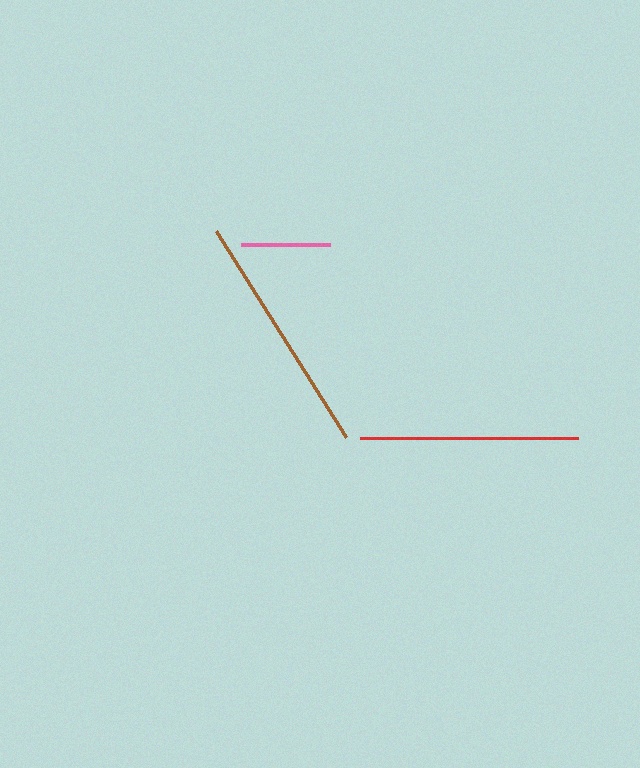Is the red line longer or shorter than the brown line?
The brown line is longer than the red line.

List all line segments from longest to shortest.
From longest to shortest: brown, red, pink.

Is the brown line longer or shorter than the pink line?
The brown line is longer than the pink line.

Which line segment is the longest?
The brown line is the longest at approximately 244 pixels.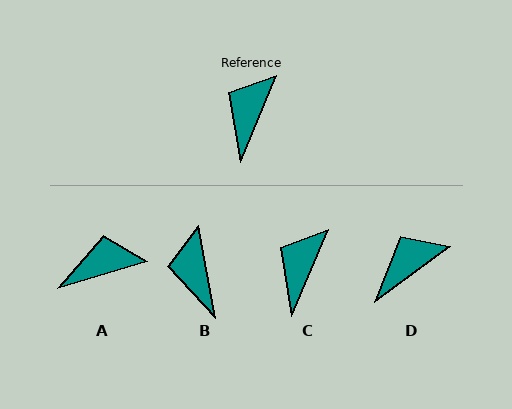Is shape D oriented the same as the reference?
No, it is off by about 31 degrees.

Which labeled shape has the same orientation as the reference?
C.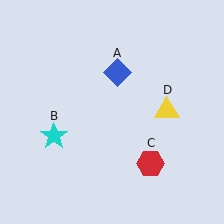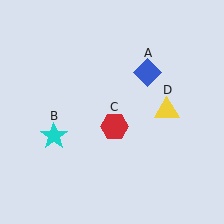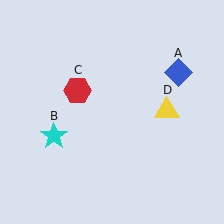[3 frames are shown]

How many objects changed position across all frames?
2 objects changed position: blue diamond (object A), red hexagon (object C).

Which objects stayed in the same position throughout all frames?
Cyan star (object B) and yellow triangle (object D) remained stationary.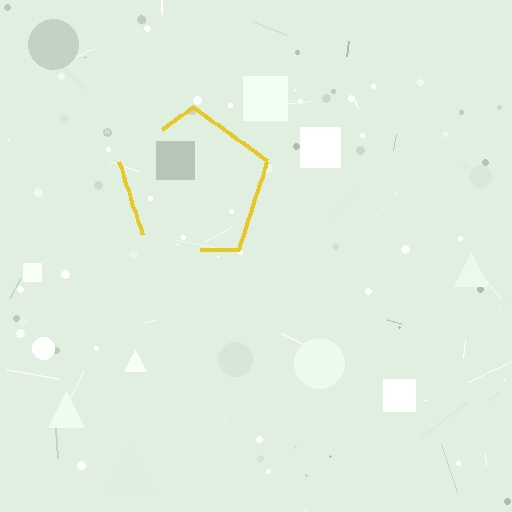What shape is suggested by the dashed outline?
The dashed outline suggests a pentagon.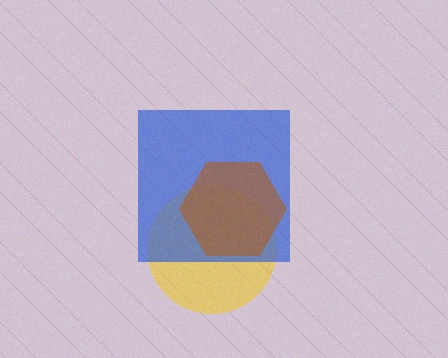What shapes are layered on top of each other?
The layered shapes are: a yellow circle, a blue square, a brown hexagon.